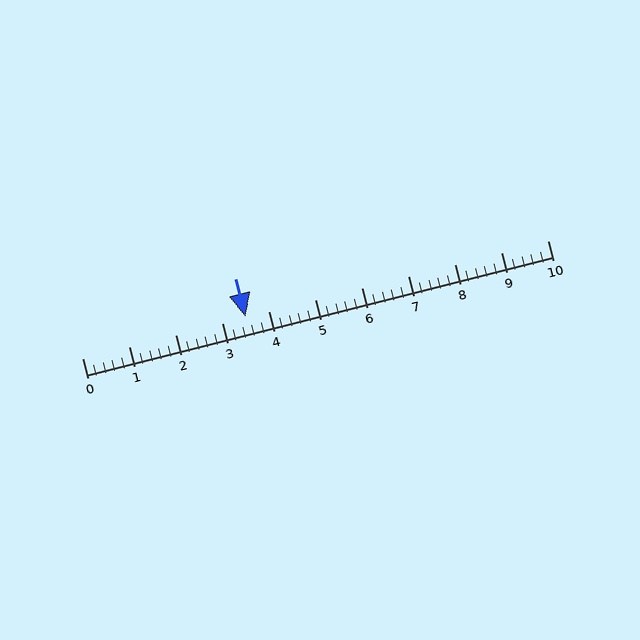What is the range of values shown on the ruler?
The ruler shows values from 0 to 10.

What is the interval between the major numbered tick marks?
The major tick marks are spaced 1 units apart.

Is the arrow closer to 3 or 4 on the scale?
The arrow is closer to 4.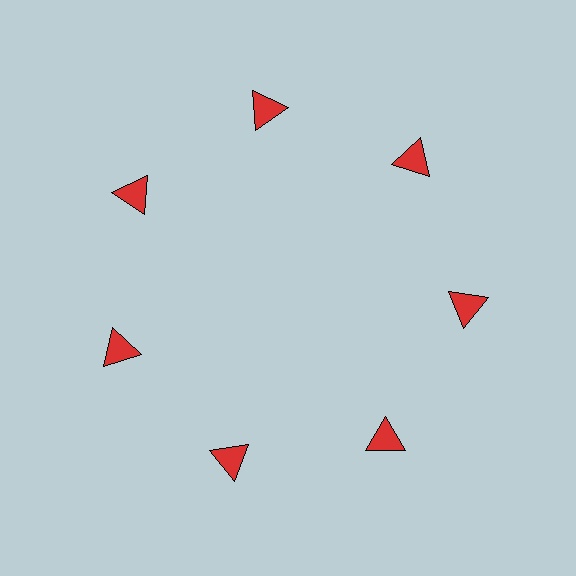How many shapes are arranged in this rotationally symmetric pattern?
There are 7 shapes, arranged in 7 groups of 1.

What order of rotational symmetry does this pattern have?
This pattern has 7-fold rotational symmetry.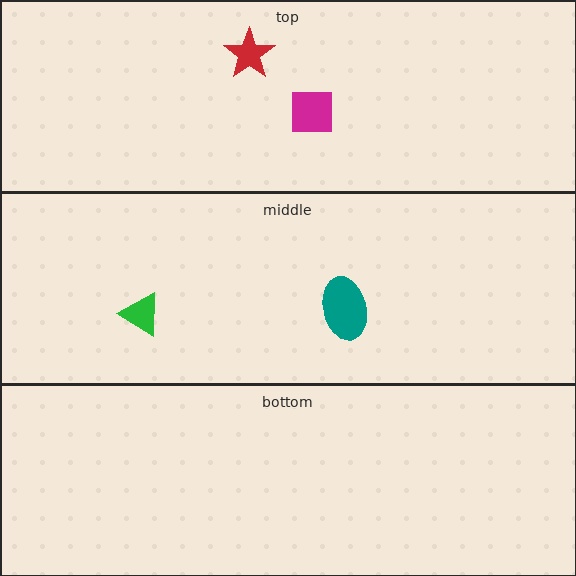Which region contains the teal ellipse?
The middle region.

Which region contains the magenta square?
The top region.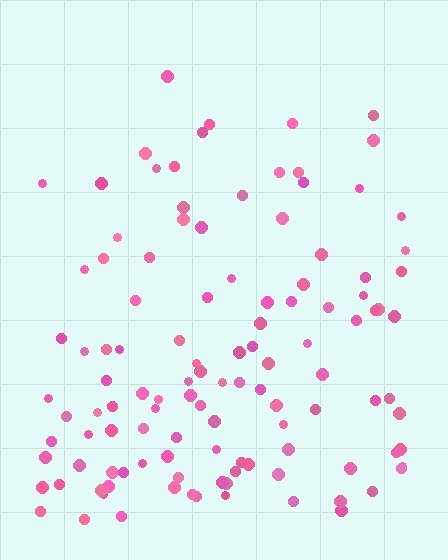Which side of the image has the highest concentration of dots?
The bottom.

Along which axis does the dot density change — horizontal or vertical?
Vertical.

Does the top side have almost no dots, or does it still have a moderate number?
Still a moderate number, just noticeably fewer than the bottom.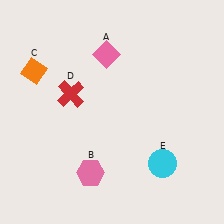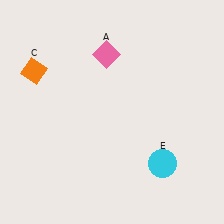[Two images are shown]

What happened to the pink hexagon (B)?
The pink hexagon (B) was removed in Image 2. It was in the bottom-left area of Image 1.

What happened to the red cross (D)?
The red cross (D) was removed in Image 2. It was in the top-left area of Image 1.